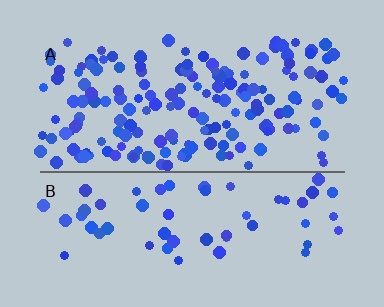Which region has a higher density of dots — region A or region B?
A (the top).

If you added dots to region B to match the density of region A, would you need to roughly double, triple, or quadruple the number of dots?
Approximately triple.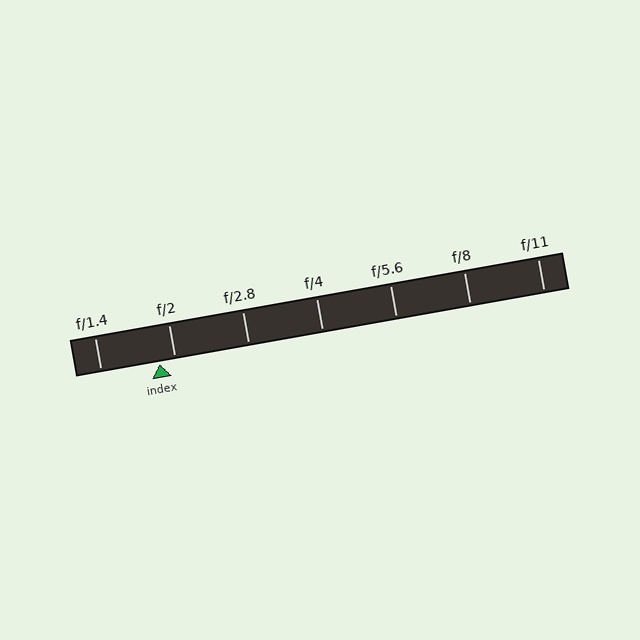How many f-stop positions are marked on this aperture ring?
There are 7 f-stop positions marked.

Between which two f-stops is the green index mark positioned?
The index mark is between f/1.4 and f/2.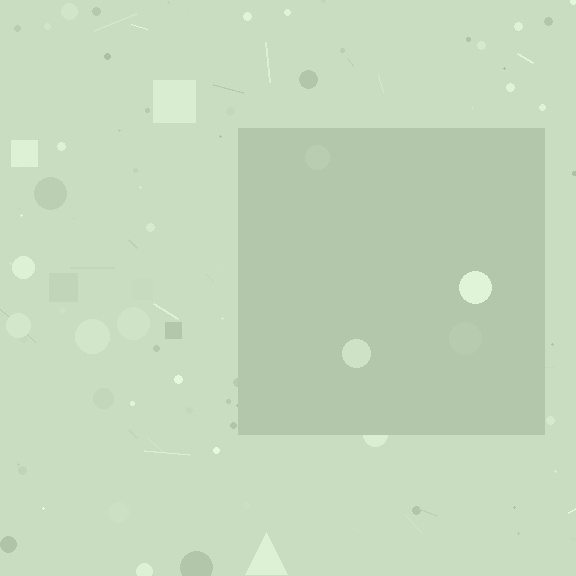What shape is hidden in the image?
A square is hidden in the image.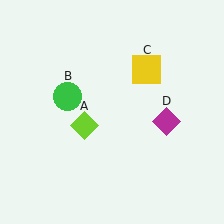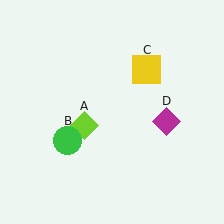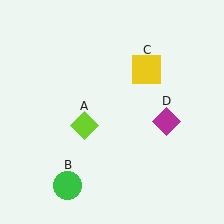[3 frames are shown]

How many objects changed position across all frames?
1 object changed position: green circle (object B).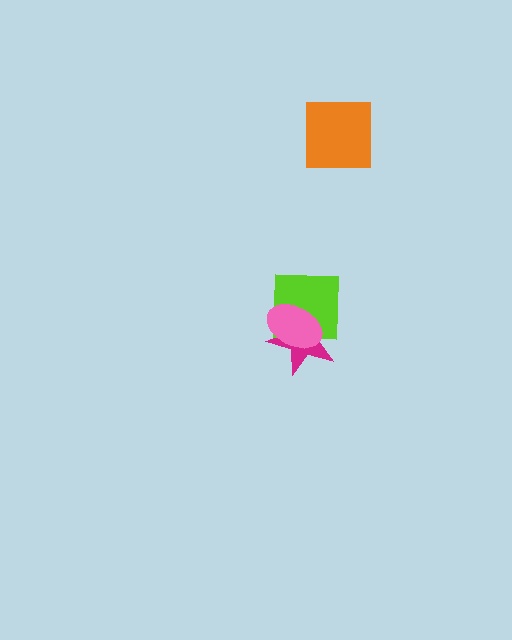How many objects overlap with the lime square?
2 objects overlap with the lime square.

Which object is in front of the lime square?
The pink ellipse is in front of the lime square.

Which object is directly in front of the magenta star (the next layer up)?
The lime square is directly in front of the magenta star.